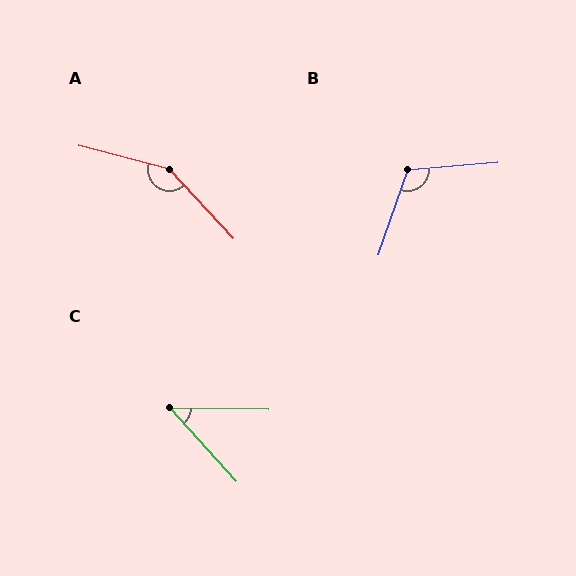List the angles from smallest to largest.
C (47°), B (114°), A (147°).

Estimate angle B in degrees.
Approximately 114 degrees.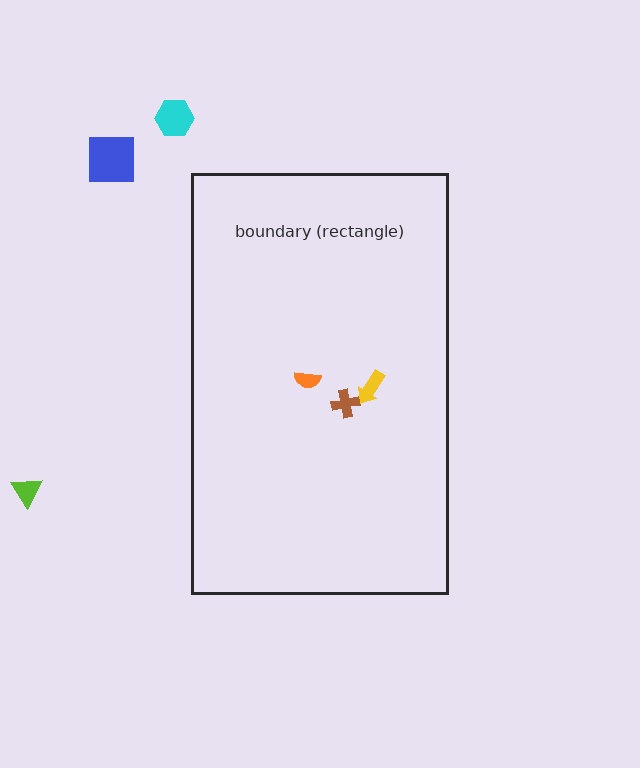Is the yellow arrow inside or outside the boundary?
Inside.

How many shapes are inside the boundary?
3 inside, 3 outside.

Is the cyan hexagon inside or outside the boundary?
Outside.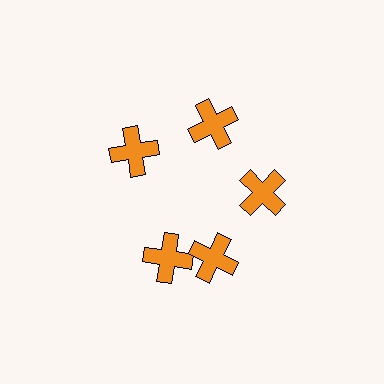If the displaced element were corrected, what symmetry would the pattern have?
It would have 5-fold rotational symmetry — the pattern would map onto itself every 72 degrees.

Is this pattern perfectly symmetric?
No. The 5 orange crosses are arranged in a ring, but one element near the 8 o'clock position is rotated out of alignment along the ring, breaking the 5-fold rotational symmetry.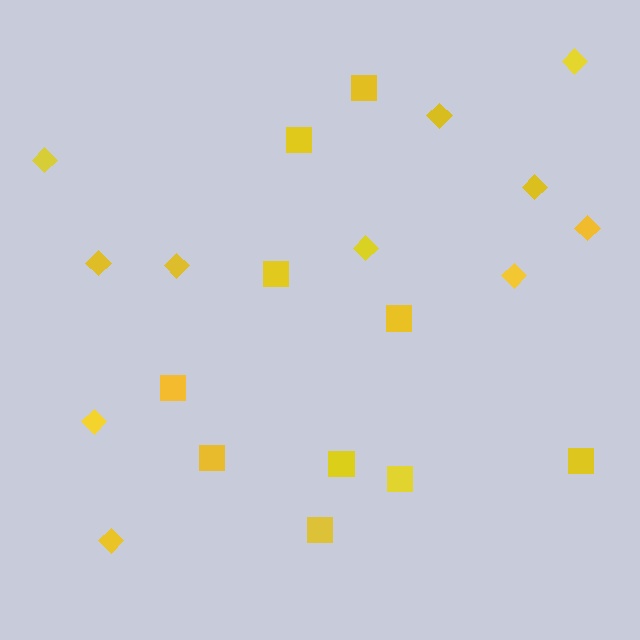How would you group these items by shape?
There are 2 groups: one group of squares (10) and one group of diamonds (11).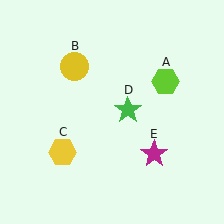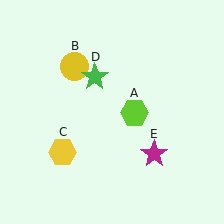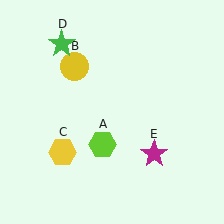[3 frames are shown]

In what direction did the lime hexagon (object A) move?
The lime hexagon (object A) moved down and to the left.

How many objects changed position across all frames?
2 objects changed position: lime hexagon (object A), green star (object D).